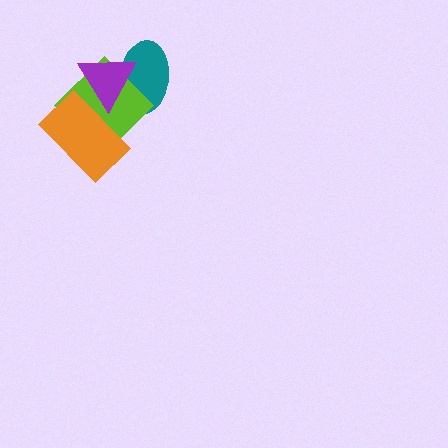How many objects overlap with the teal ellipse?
2 objects overlap with the teal ellipse.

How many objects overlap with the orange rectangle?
2 objects overlap with the orange rectangle.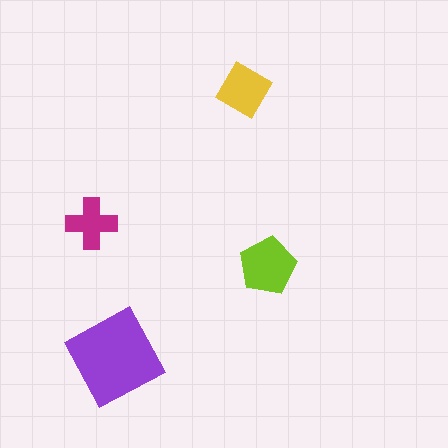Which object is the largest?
The purple square.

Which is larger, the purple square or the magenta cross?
The purple square.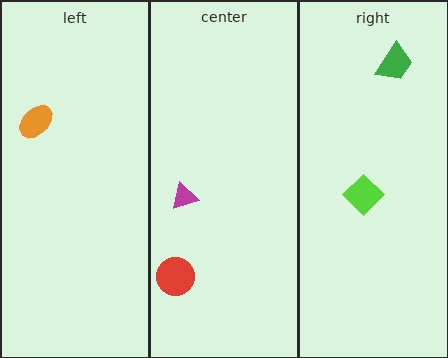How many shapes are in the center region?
2.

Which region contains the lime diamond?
The right region.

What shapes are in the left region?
The orange ellipse.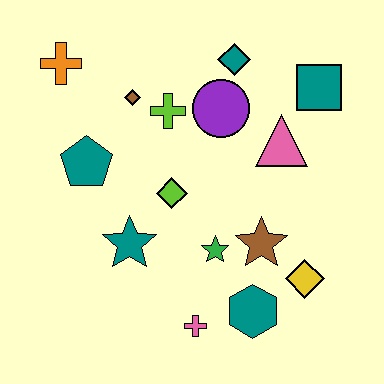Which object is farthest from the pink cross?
The orange cross is farthest from the pink cross.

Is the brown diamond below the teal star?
No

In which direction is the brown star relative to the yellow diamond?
The brown star is to the left of the yellow diamond.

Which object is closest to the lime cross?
The brown diamond is closest to the lime cross.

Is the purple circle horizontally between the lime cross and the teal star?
No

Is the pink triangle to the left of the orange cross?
No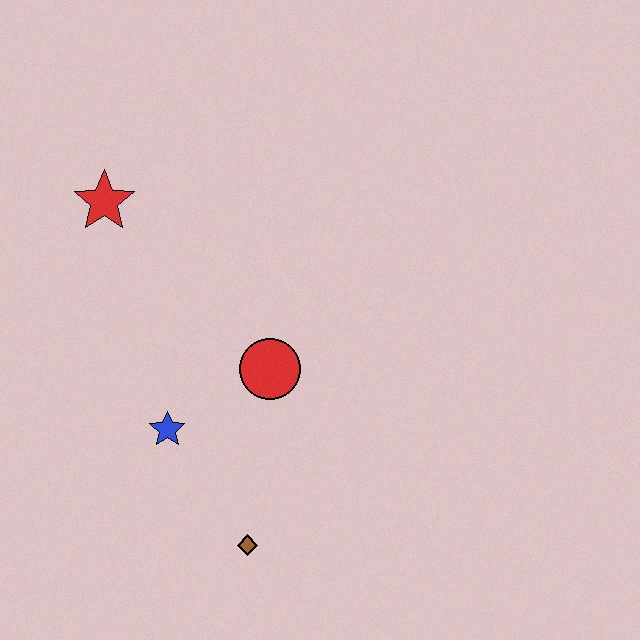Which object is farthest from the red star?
The brown diamond is farthest from the red star.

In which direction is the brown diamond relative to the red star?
The brown diamond is below the red star.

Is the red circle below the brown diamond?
No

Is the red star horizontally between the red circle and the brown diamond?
No